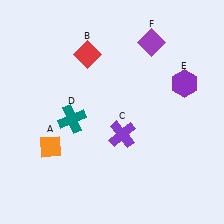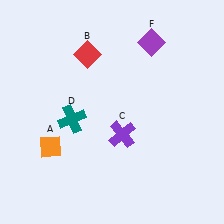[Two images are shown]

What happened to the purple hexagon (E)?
The purple hexagon (E) was removed in Image 2. It was in the top-right area of Image 1.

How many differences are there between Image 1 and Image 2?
There is 1 difference between the two images.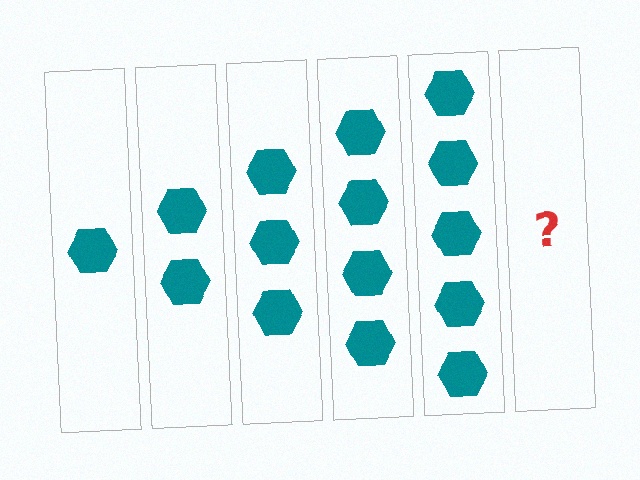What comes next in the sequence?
The next element should be 6 hexagons.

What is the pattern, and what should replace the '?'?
The pattern is that each step adds one more hexagon. The '?' should be 6 hexagons.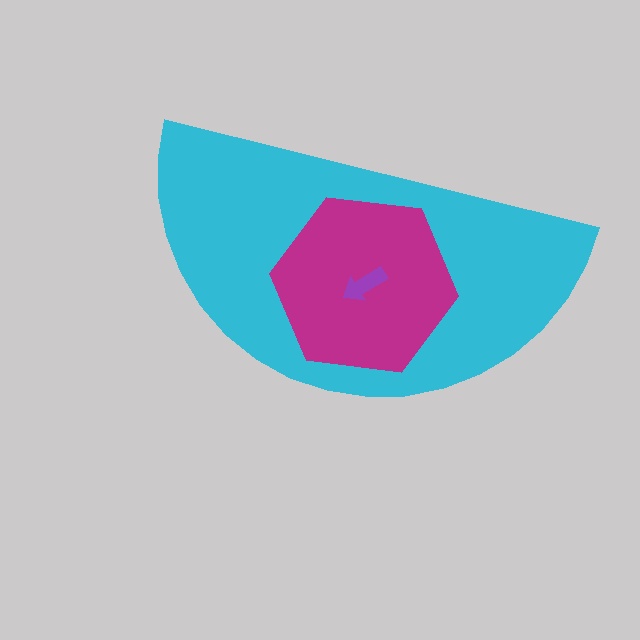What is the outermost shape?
The cyan semicircle.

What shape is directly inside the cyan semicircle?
The magenta hexagon.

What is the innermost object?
The purple arrow.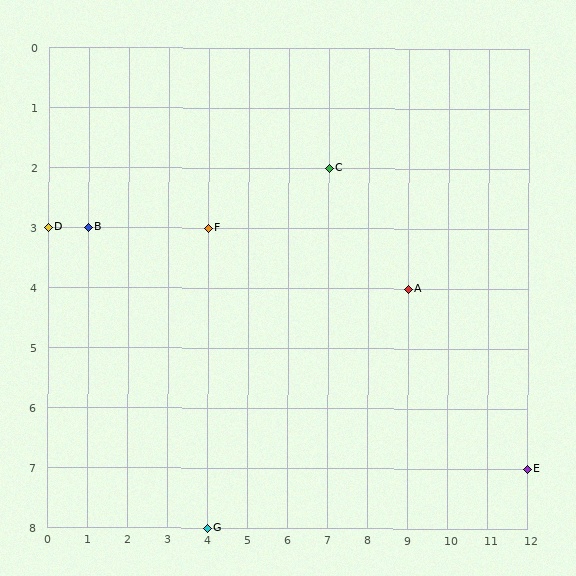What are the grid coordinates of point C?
Point C is at grid coordinates (7, 2).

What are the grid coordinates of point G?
Point G is at grid coordinates (4, 8).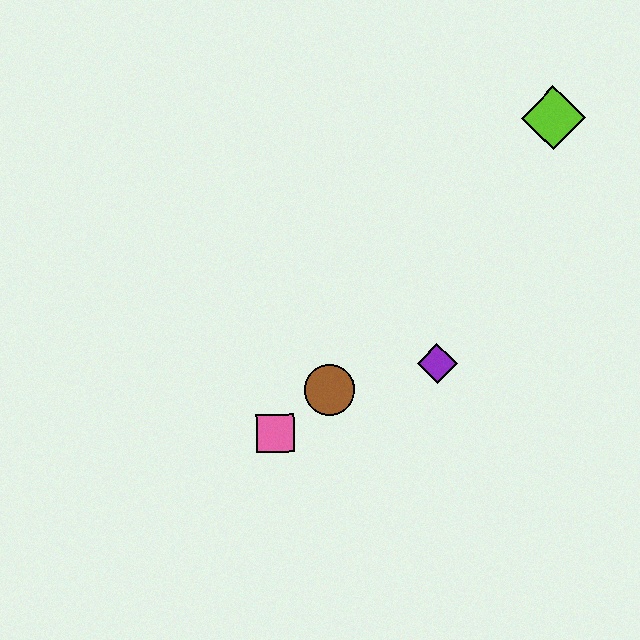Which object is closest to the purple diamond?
The brown circle is closest to the purple diamond.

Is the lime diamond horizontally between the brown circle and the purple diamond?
No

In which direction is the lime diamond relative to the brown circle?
The lime diamond is above the brown circle.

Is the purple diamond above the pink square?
Yes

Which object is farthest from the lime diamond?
The pink square is farthest from the lime diamond.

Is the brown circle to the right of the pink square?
Yes